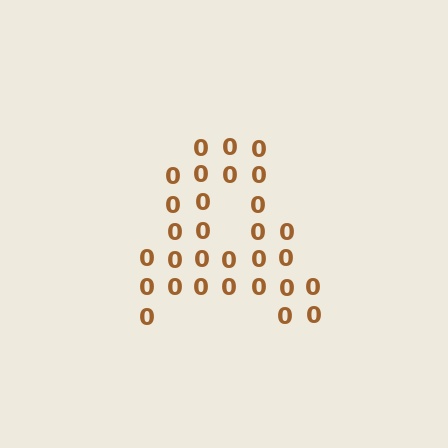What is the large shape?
The large shape is the letter A.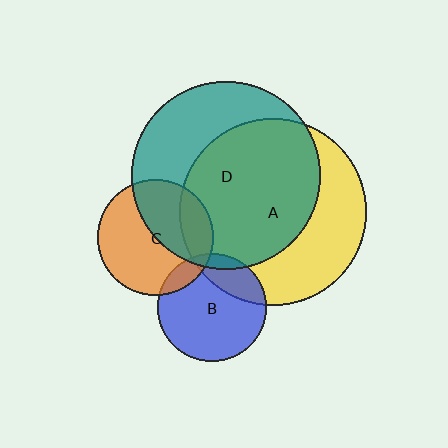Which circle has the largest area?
Circle D (teal).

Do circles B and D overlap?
Yes.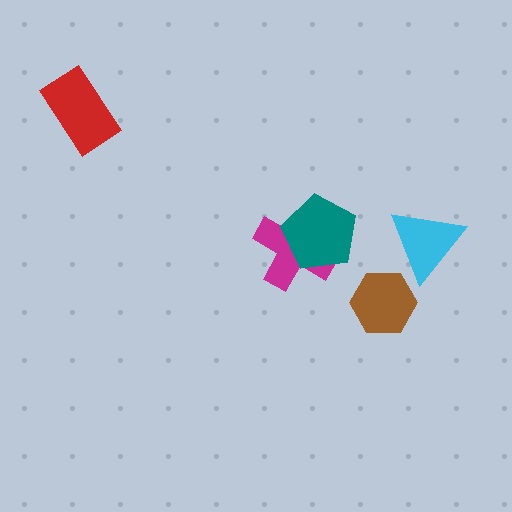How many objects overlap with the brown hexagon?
0 objects overlap with the brown hexagon.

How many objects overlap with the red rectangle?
0 objects overlap with the red rectangle.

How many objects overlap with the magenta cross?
1 object overlaps with the magenta cross.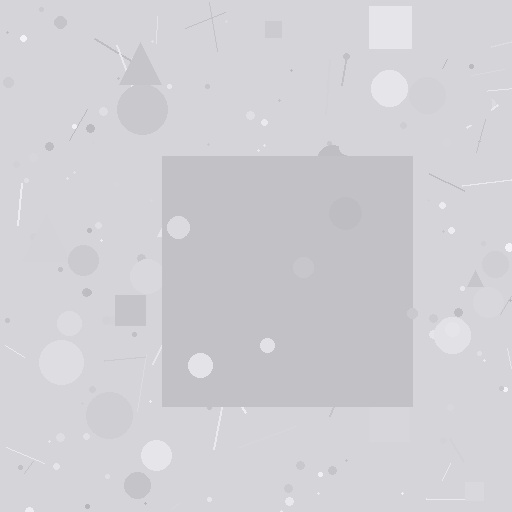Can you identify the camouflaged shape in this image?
The camouflaged shape is a square.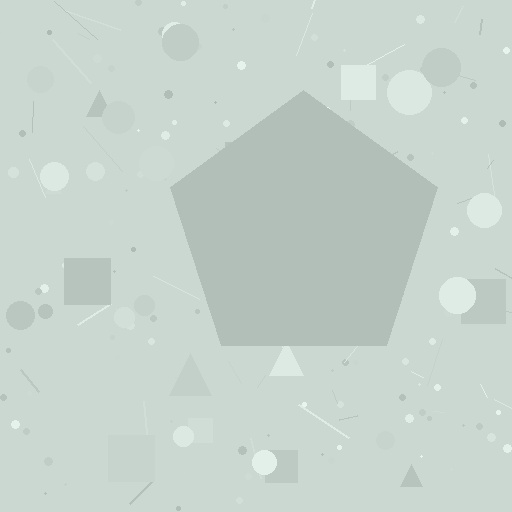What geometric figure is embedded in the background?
A pentagon is embedded in the background.